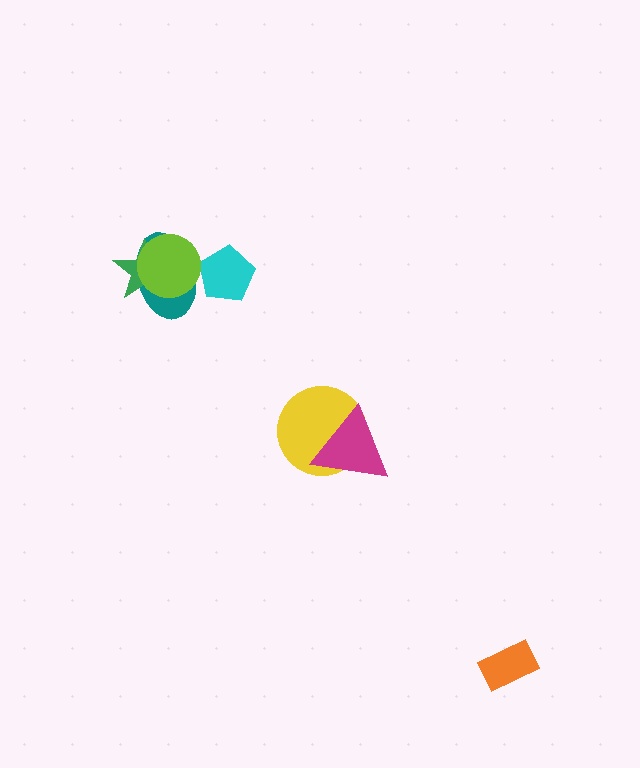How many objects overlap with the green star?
2 objects overlap with the green star.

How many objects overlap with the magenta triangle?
1 object overlaps with the magenta triangle.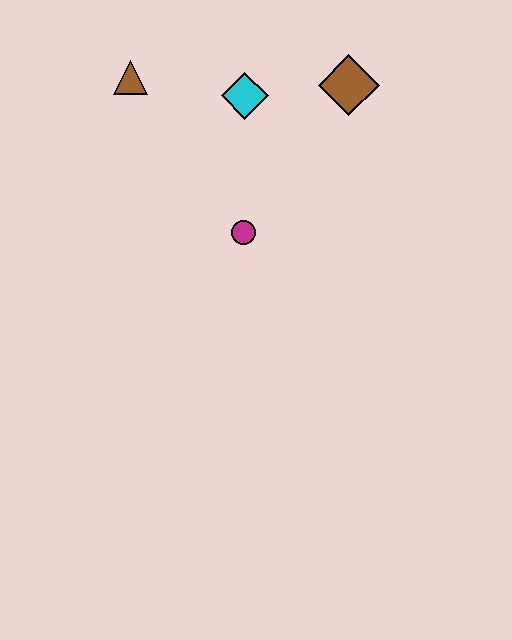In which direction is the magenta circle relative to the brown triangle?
The magenta circle is below the brown triangle.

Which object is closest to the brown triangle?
The cyan diamond is closest to the brown triangle.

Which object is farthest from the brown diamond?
The brown triangle is farthest from the brown diamond.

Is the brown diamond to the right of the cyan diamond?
Yes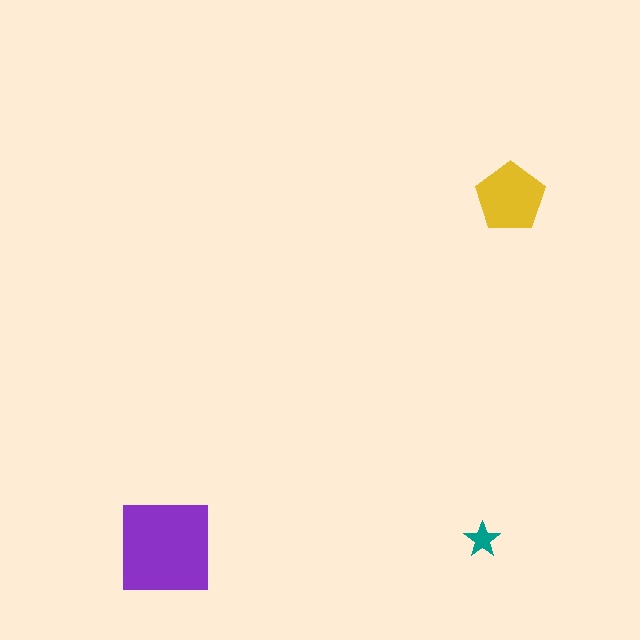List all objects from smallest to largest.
The teal star, the yellow pentagon, the purple square.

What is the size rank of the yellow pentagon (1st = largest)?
2nd.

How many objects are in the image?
There are 3 objects in the image.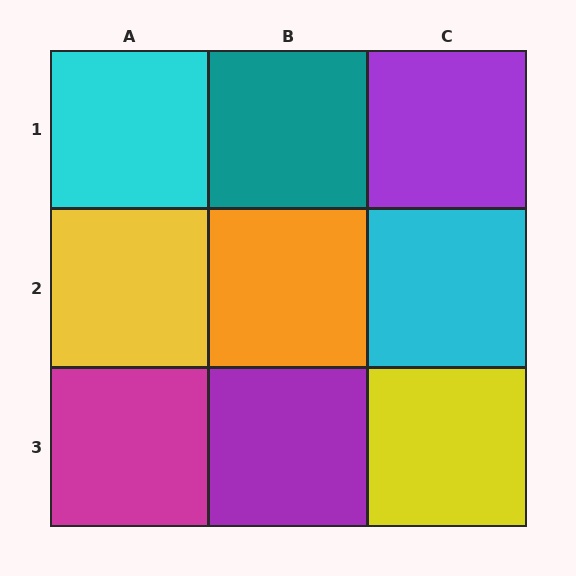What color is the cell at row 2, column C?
Cyan.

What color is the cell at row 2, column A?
Yellow.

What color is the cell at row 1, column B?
Teal.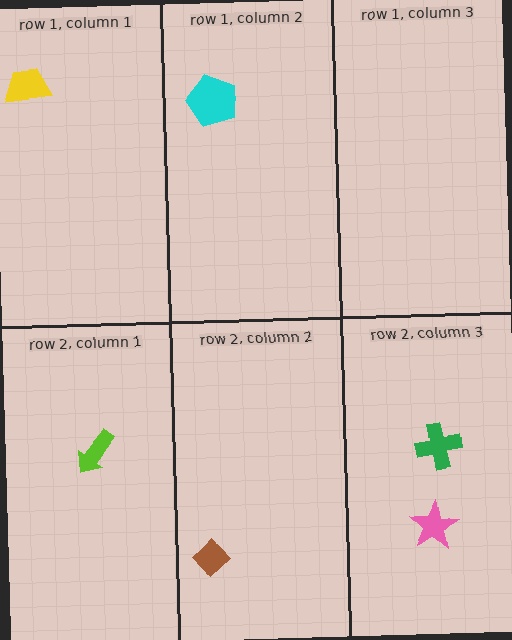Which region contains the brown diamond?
The row 2, column 2 region.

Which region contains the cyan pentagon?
The row 1, column 2 region.